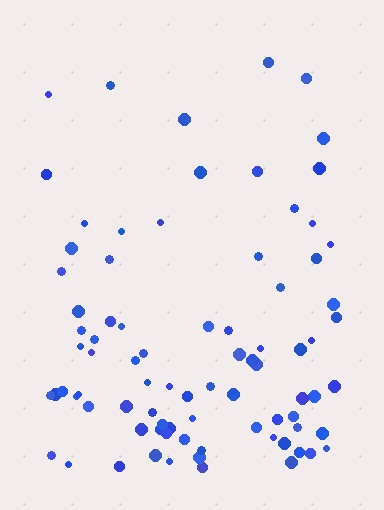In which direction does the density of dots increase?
From top to bottom, with the bottom side densest.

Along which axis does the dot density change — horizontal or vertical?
Vertical.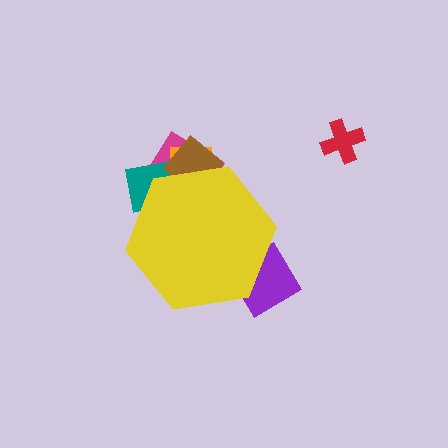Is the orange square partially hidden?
Yes, the orange square is partially hidden behind the yellow hexagon.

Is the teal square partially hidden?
Yes, the teal square is partially hidden behind the yellow hexagon.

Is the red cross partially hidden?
No, the red cross is fully visible.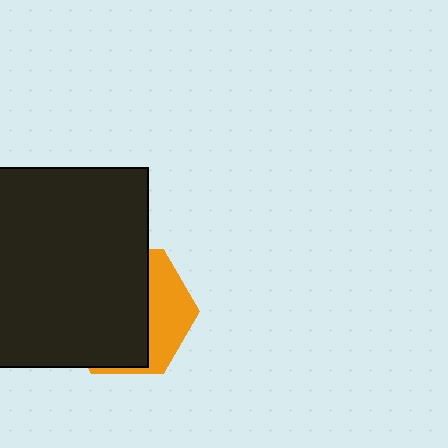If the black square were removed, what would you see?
You would see the complete orange hexagon.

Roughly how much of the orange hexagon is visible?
A small part of it is visible (roughly 33%).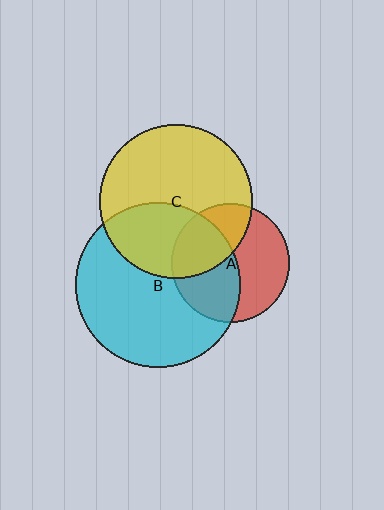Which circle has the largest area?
Circle B (cyan).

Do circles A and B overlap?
Yes.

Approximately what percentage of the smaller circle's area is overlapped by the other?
Approximately 50%.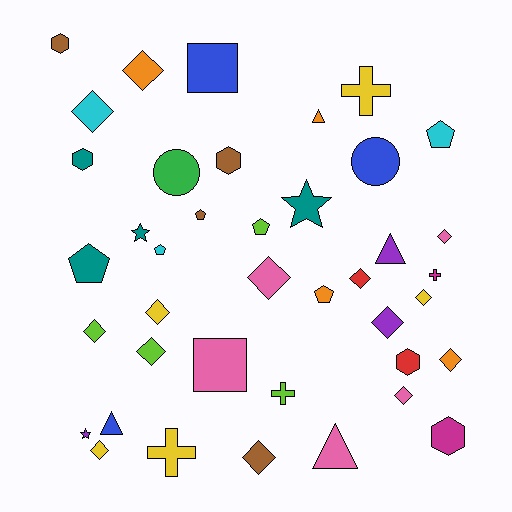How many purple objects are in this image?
There are 3 purple objects.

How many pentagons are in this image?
There are 6 pentagons.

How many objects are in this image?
There are 40 objects.